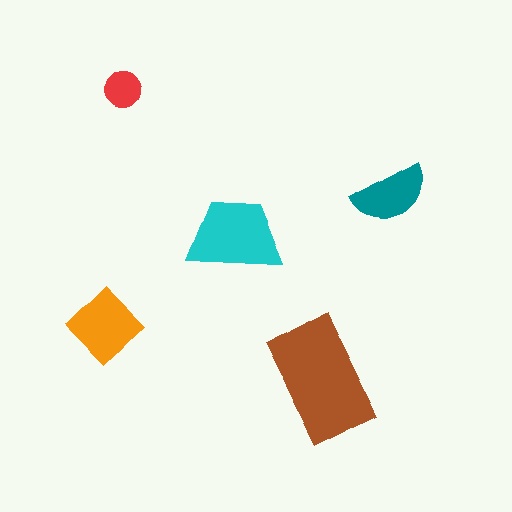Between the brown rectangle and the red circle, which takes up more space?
The brown rectangle.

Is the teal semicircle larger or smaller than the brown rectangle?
Smaller.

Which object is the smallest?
The red circle.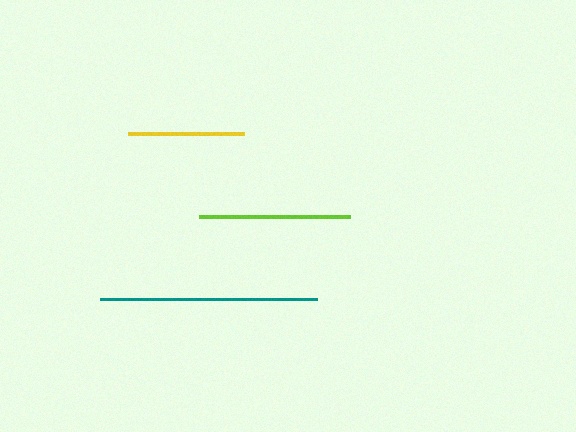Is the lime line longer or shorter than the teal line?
The teal line is longer than the lime line.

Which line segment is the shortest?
The yellow line is the shortest at approximately 116 pixels.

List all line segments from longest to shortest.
From longest to shortest: teal, lime, yellow.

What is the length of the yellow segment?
The yellow segment is approximately 116 pixels long.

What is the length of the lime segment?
The lime segment is approximately 151 pixels long.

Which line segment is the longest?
The teal line is the longest at approximately 217 pixels.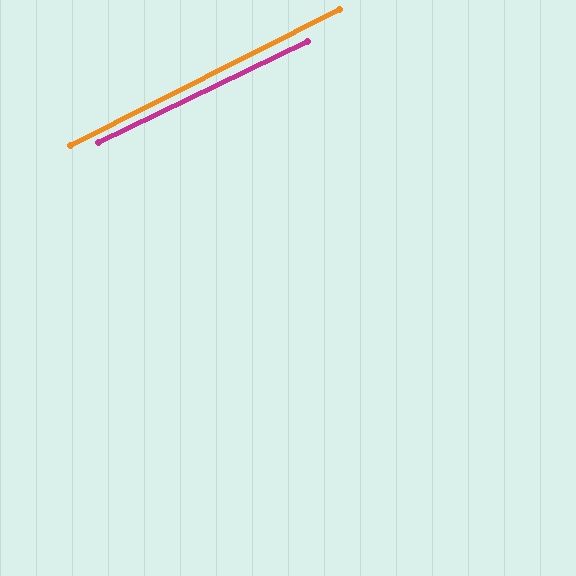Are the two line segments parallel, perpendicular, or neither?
Parallel — their directions differ by only 0.9°.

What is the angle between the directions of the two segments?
Approximately 1 degree.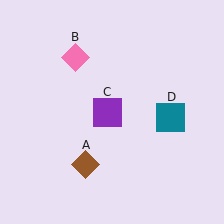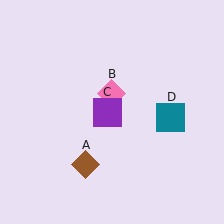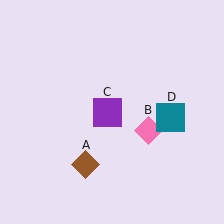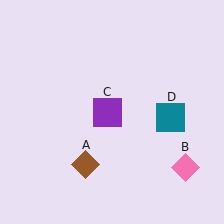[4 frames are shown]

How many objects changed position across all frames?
1 object changed position: pink diamond (object B).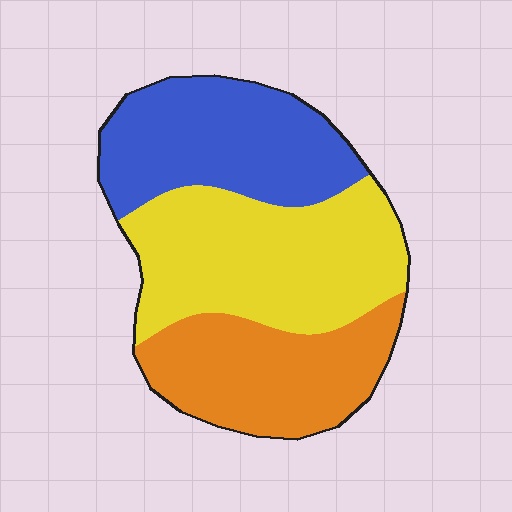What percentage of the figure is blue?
Blue covers 31% of the figure.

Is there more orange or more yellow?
Yellow.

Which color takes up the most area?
Yellow, at roughly 40%.